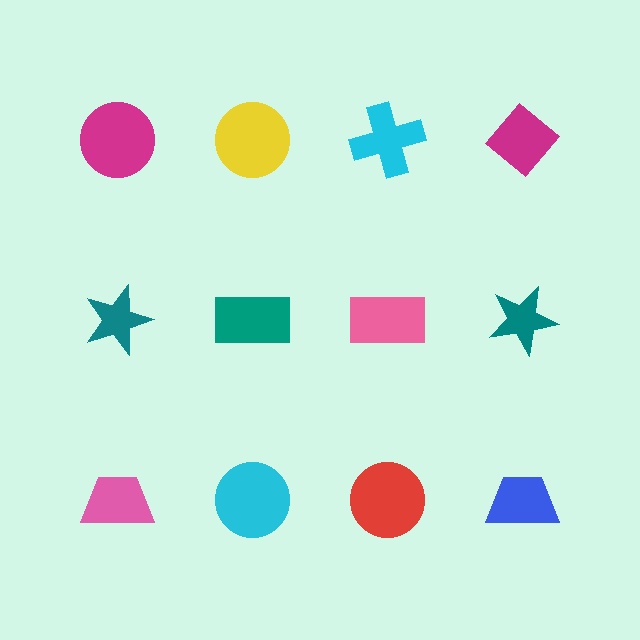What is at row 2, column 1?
A teal star.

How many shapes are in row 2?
4 shapes.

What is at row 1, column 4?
A magenta diamond.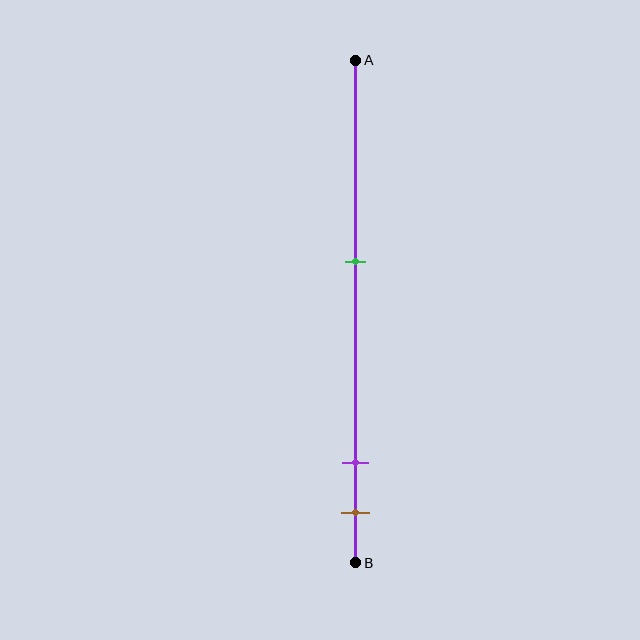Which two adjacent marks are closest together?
The purple and brown marks are the closest adjacent pair.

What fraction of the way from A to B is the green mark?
The green mark is approximately 40% (0.4) of the way from A to B.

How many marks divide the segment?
There are 3 marks dividing the segment.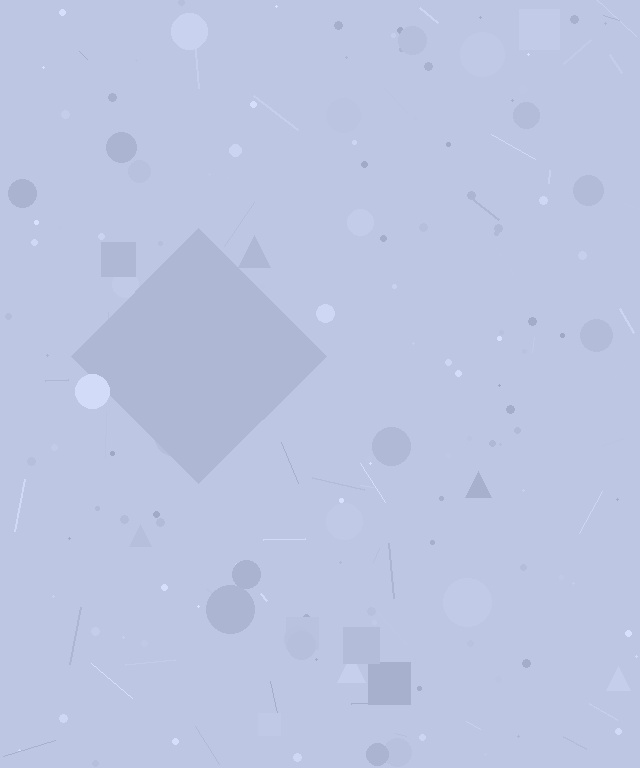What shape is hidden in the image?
A diamond is hidden in the image.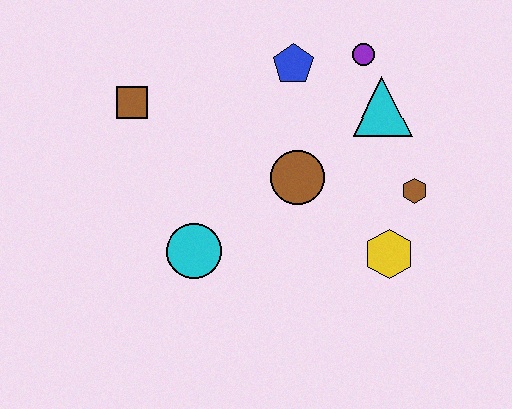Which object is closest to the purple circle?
The cyan triangle is closest to the purple circle.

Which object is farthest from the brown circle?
The brown square is farthest from the brown circle.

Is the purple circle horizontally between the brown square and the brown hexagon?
Yes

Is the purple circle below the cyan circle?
No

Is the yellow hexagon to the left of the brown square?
No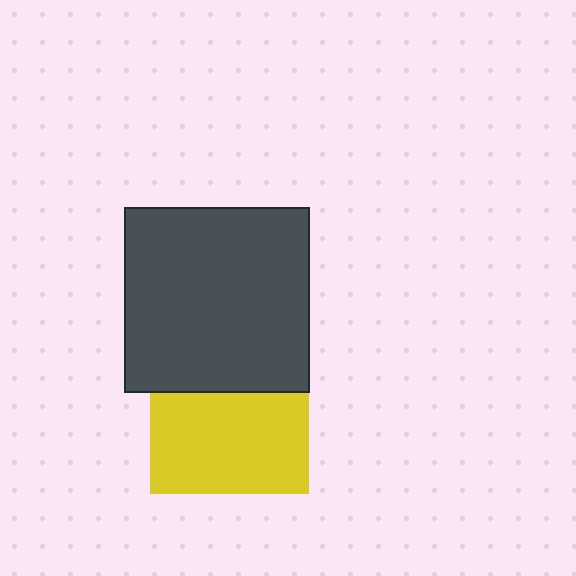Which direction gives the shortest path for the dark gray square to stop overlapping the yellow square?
Moving up gives the shortest separation.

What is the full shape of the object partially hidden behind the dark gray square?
The partially hidden object is a yellow square.